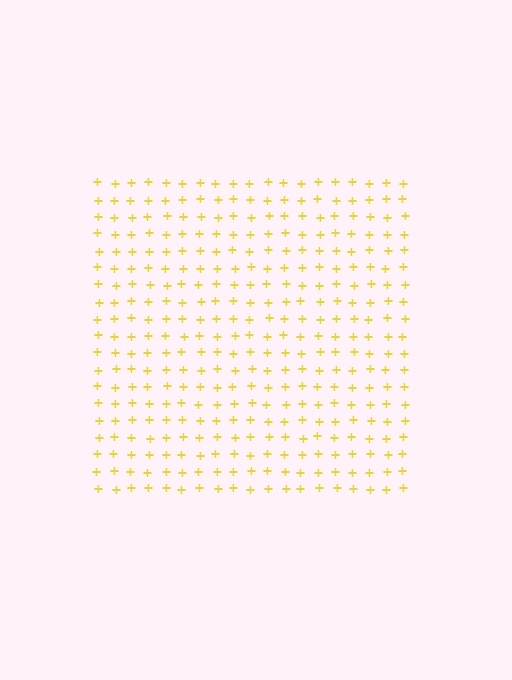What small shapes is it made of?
It is made of small plus signs.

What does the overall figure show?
The overall figure shows a square.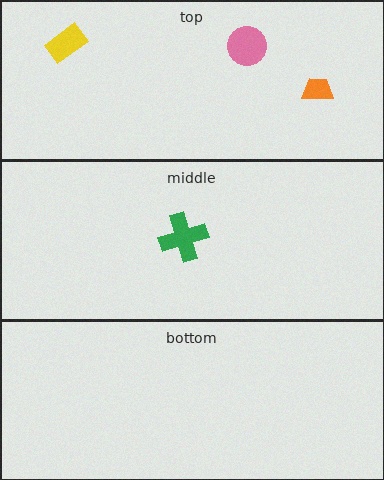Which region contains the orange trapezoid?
The top region.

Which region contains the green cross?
The middle region.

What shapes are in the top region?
The yellow rectangle, the orange trapezoid, the pink circle.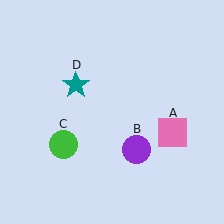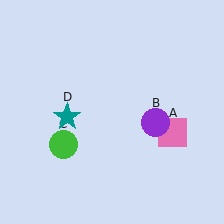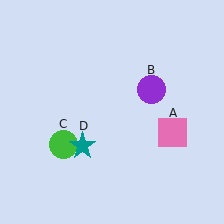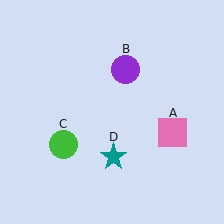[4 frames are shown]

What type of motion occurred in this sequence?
The purple circle (object B), teal star (object D) rotated counterclockwise around the center of the scene.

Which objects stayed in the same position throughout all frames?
Pink square (object A) and green circle (object C) remained stationary.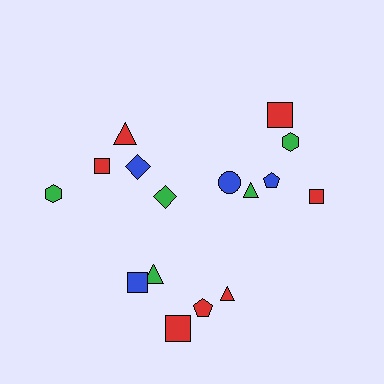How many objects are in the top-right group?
There are 6 objects.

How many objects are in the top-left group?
There are 4 objects.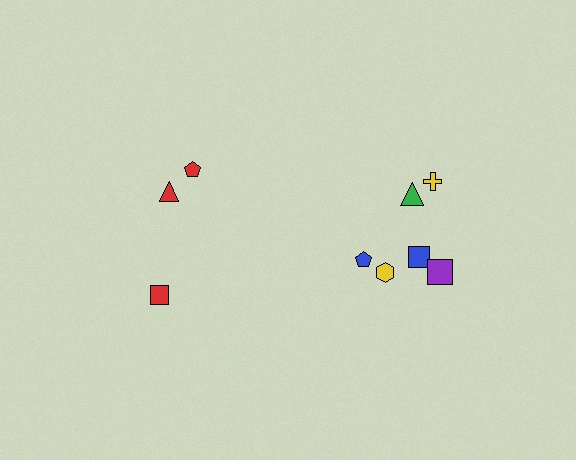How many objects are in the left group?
There are 3 objects.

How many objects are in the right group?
There are 6 objects.